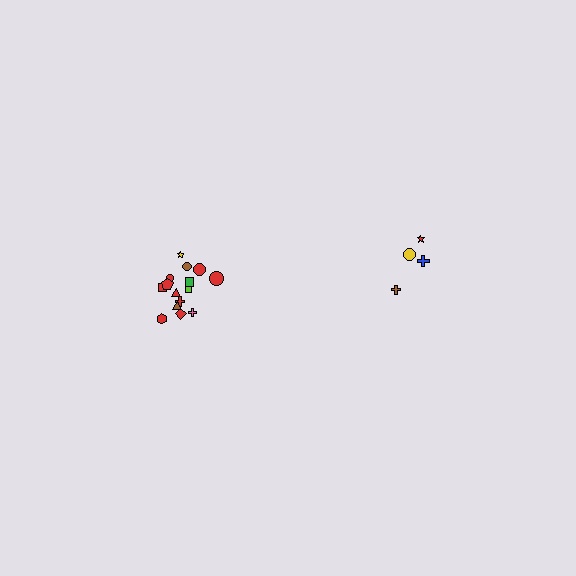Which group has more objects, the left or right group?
The left group.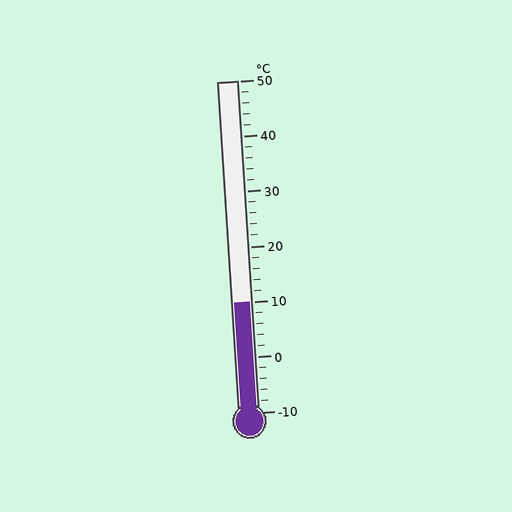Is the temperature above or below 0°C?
The temperature is above 0°C.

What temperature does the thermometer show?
The thermometer shows approximately 10°C.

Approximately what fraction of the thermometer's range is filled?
The thermometer is filled to approximately 35% of its range.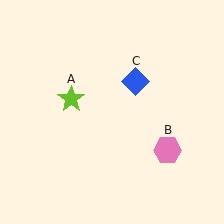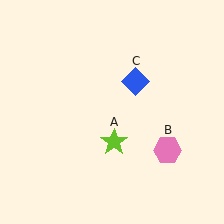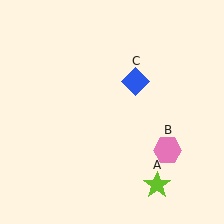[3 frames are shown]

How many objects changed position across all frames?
1 object changed position: lime star (object A).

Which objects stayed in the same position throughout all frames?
Pink hexagon (object B) and blue diamond (object C) remained stationary.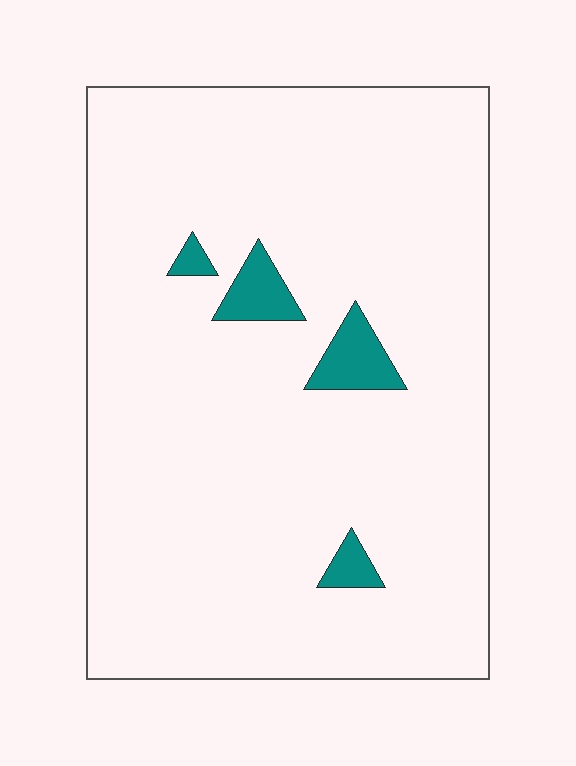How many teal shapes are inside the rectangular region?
4.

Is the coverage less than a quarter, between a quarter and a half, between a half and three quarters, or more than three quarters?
Less than a quarter.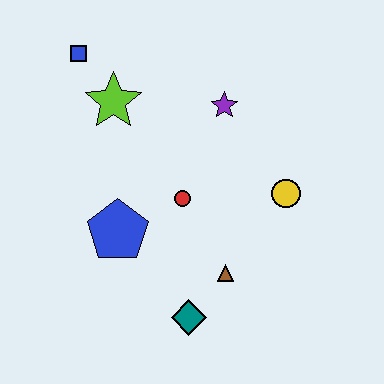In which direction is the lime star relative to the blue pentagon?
The lime star is above the blue pentagon.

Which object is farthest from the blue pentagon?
The blue square is farthest from the blue pentagon.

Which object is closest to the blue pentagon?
The red circle is closest to the blue pentagon.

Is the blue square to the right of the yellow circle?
No